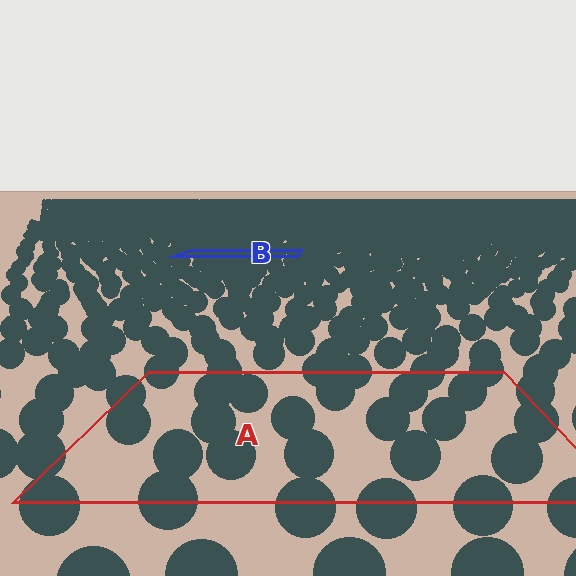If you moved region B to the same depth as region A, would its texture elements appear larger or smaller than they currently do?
They would appear larger. At a closer depth, the same texture elements are projected at a bigger on-screen size.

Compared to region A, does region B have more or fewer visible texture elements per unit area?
Region B has more texture elements per unit area — they are packed more densely because it is farther away.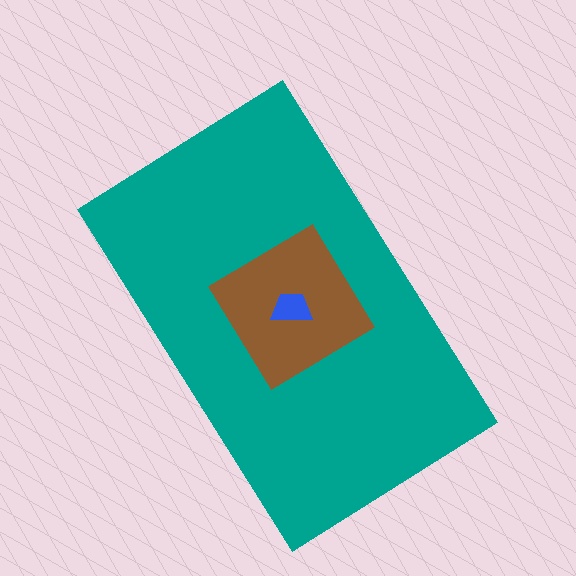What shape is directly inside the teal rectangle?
The brown diamond.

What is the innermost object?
The blue trapezoid.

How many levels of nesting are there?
3.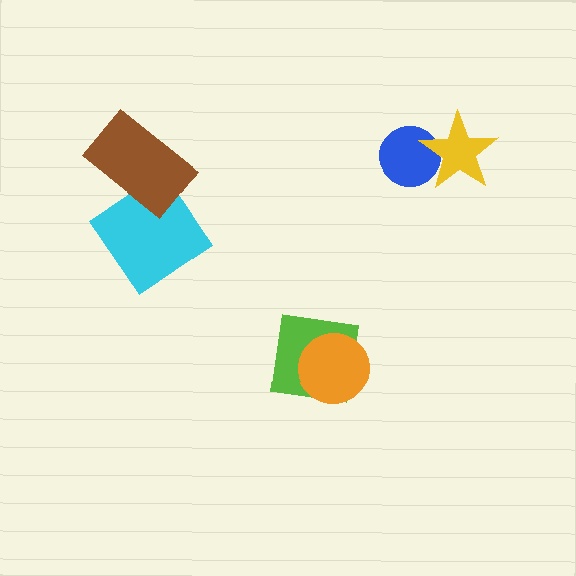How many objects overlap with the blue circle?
1 object overlaps with the blue circle.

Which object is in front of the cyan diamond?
The brown rectangle is in front of the cyan diamond.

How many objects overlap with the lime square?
1 object overlaps with the lime square.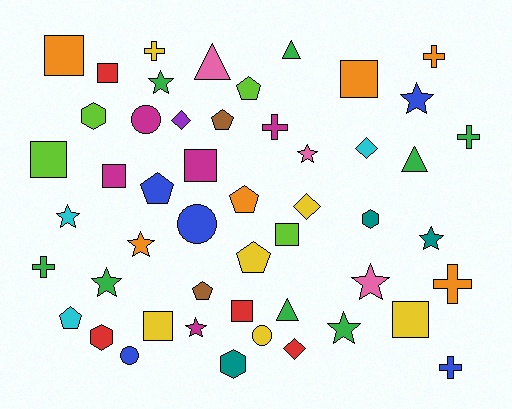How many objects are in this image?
There are 50 objects.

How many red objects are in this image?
There are 4 red objects.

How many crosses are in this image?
There are 7 crosses.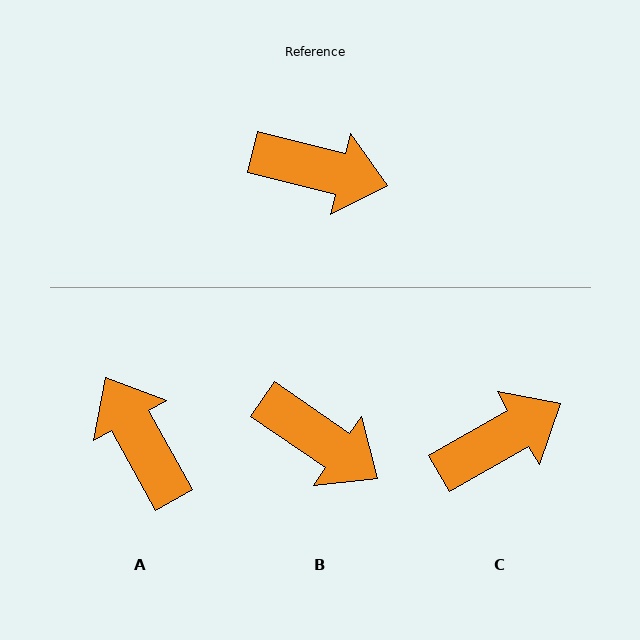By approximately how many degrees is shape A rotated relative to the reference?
Approximately 133 degrees counter-clockwise.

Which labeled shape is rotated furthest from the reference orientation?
A, about 133 degrees away.